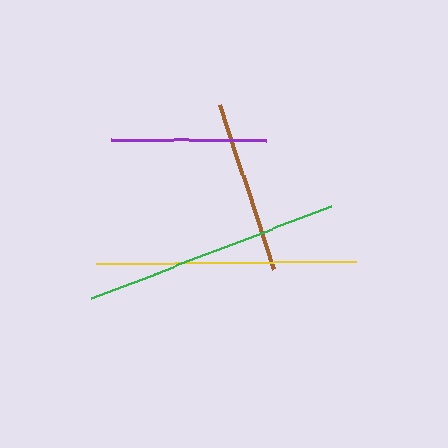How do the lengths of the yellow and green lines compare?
The yellow and green lines are approximately the same length.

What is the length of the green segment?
The green segment is approximately 257 pixels long.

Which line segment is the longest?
The yellow line is the longest at approximately 260 pixels.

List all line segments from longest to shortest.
From longest to shortest: yellow, green, brown, purple.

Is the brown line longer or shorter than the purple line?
The brown line is longer than the purple line.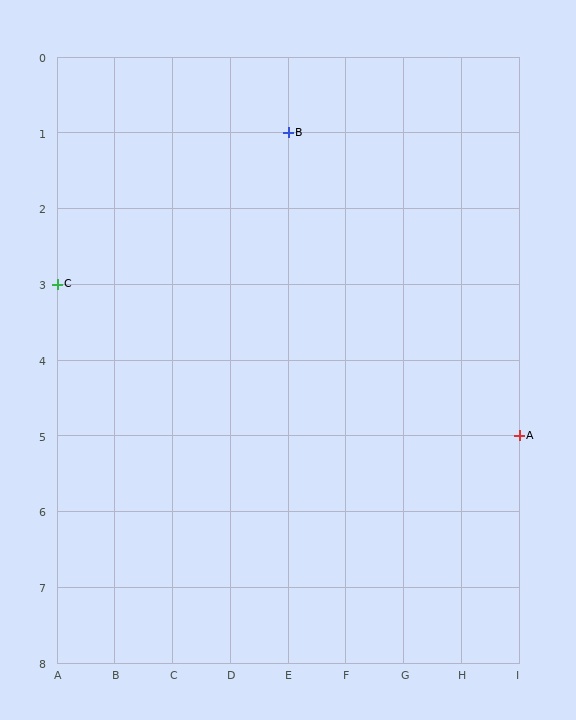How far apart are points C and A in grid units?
Points C and A are 8 columns and 2 rows apart (about 8.2 grid units diagonally).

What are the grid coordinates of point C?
Point C is at grid coordinates (A, 3).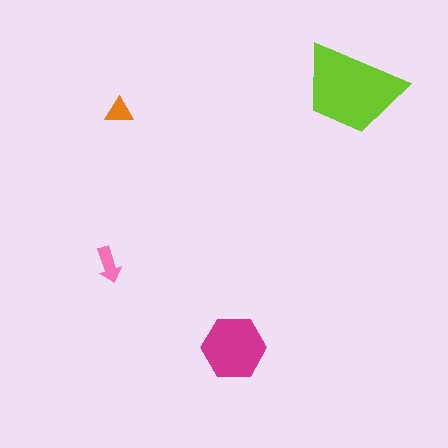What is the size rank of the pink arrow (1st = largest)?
3rd.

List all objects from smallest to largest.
The orange triangle, the pink arrow, the magenta hexagon, the lime trapezoid.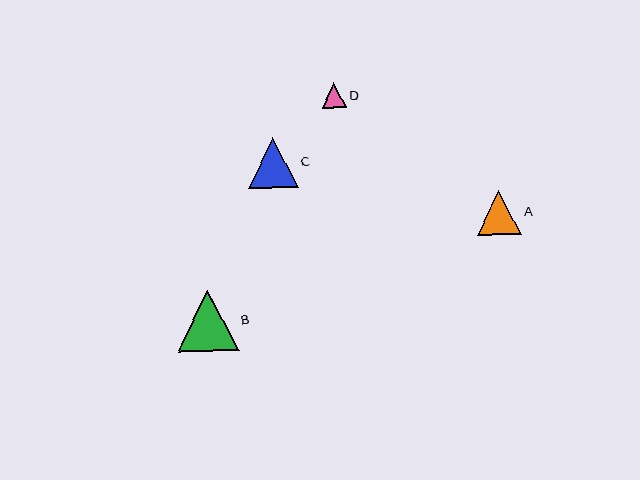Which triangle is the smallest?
Triangle D is the smallest with a size of approximately 25 pixels.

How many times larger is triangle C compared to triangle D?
Triangle C is approximately 2.0 times the size of triangle D.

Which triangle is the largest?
Triangle B is the largest with a size of approximately 61 pixels.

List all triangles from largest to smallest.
From largest to smallest: B, C, A, D.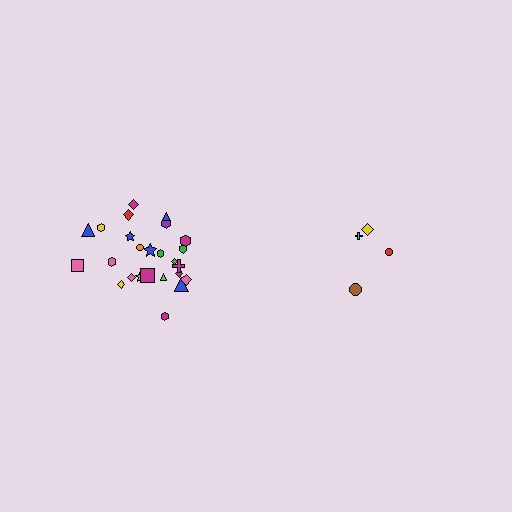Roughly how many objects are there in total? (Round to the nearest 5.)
Roughly 30 objects in total.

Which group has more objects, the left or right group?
The left group.